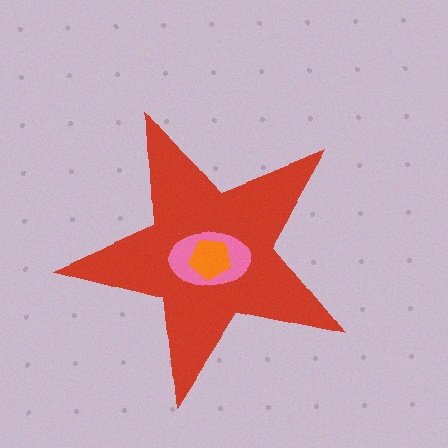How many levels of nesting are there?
3.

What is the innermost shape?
The orange pentagon.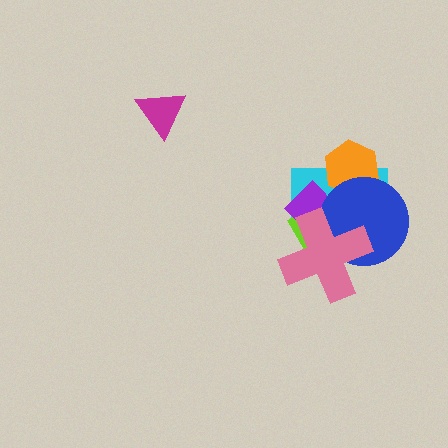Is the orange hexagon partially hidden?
Yes, it is partially covered by another shape.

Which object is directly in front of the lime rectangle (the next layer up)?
The orange hexagon is directly in front of the lime rectangle.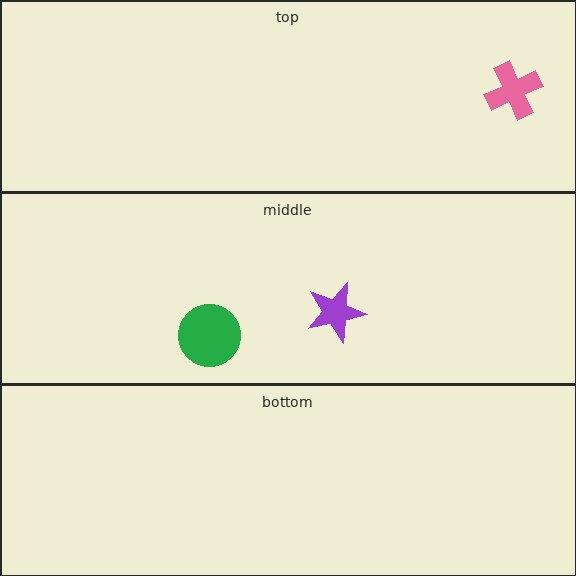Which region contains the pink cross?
The top region.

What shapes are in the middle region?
The green circle, the purple star.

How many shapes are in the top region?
1.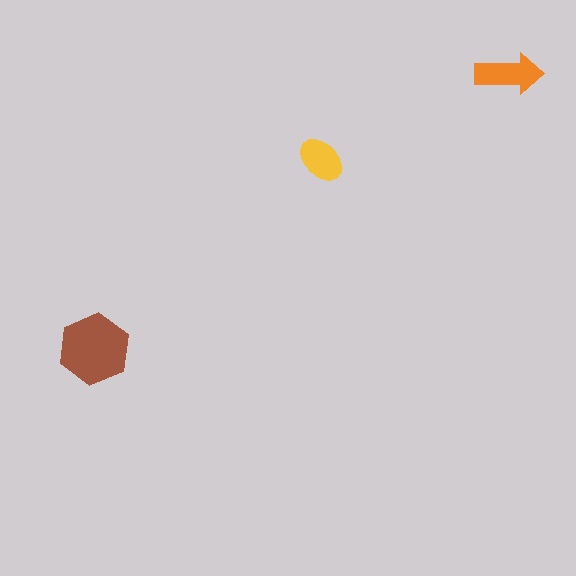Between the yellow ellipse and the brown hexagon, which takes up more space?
The brown hexagon.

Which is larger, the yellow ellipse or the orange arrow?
The orange arrow.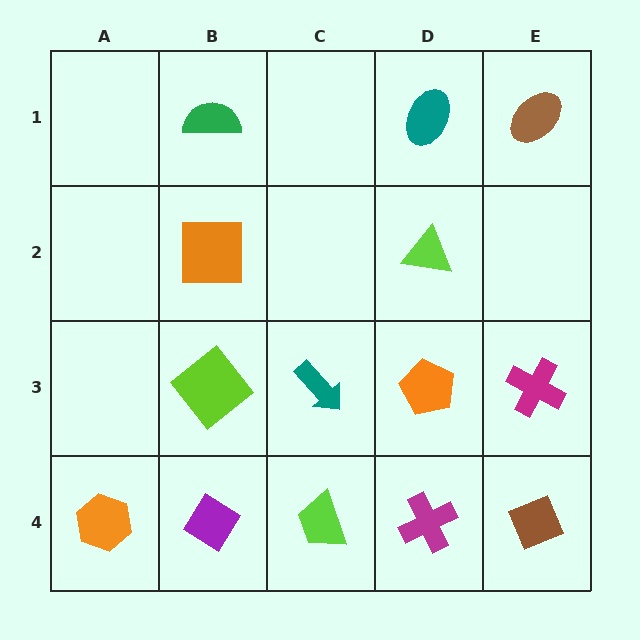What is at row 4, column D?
A magenta cross.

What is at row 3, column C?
A teal arrow.